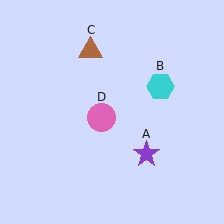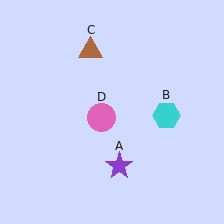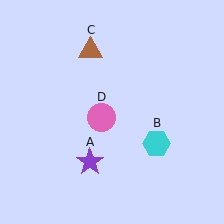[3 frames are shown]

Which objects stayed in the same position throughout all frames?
Brown triangle (object C) and pink circle (object D) remained stationary.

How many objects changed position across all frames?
2 objects changed position: purple star (object A), cyan hexagon (object B).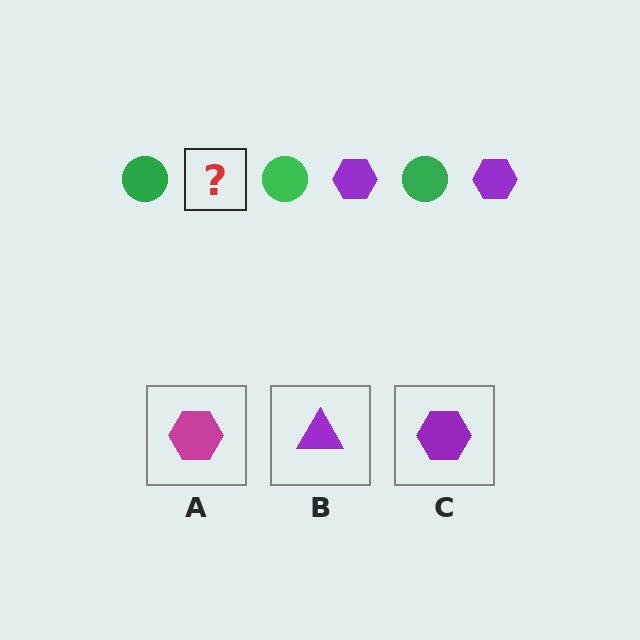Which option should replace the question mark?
Option C.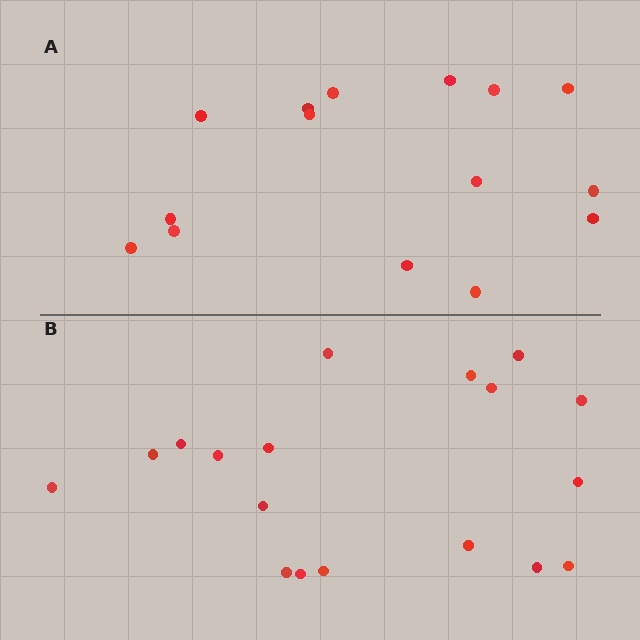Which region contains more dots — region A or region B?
Region B (the bottom region) has more dots.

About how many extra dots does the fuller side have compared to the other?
Region B has just a few more — roughly 2 or 3 more dots than region A.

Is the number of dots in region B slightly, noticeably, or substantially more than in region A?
Region B has only slightly more — the two regions are fairly close. The ratio is roughly 1.2 to 1.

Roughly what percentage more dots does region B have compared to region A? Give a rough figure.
About 20% more.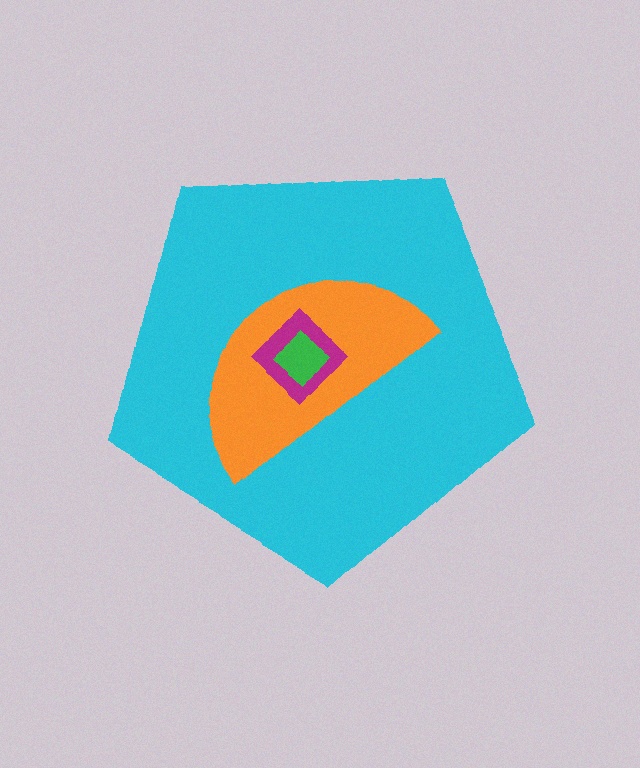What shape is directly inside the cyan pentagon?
The orange semicircle.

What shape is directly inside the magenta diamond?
The green diamond.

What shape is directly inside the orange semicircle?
The magenta diamond.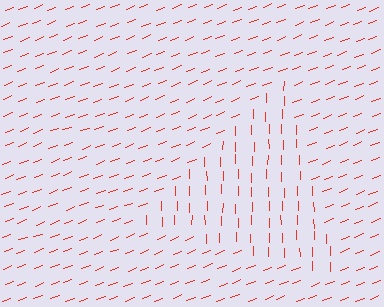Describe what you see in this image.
The image is filled with small red line segments. A triangle region in the image has lines oriented differently from the surrounding lines, creating a visible texture boundary.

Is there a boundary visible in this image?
Yes, there is a texture boundary formed by a change in line orientation.